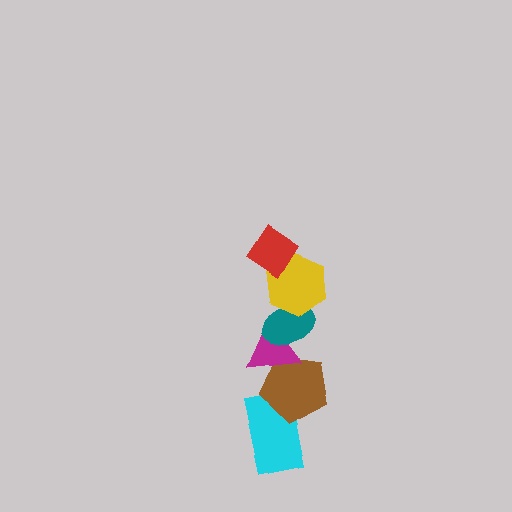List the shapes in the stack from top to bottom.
From top to bottom: the red diamond, the yellow hexagon, the teal ellipse, the magenta triangle, the brown pentagon, the cyan rectangle.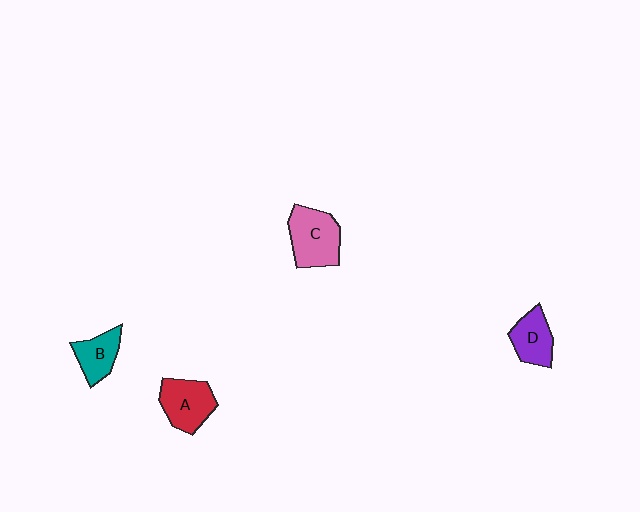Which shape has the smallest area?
Shape B (teal).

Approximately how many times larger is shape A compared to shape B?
Approximately 1.3 times.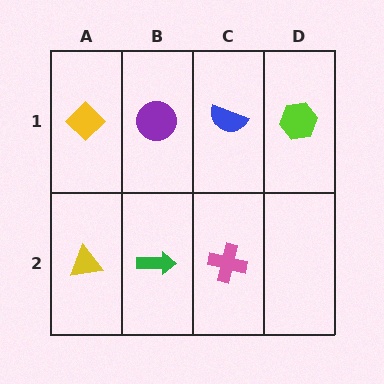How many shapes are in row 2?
3 shapes.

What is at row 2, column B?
A green arrow.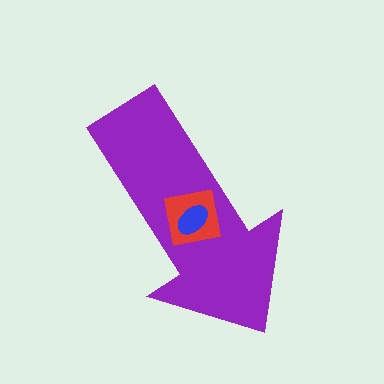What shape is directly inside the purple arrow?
The red square.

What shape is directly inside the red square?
The blue ellipse.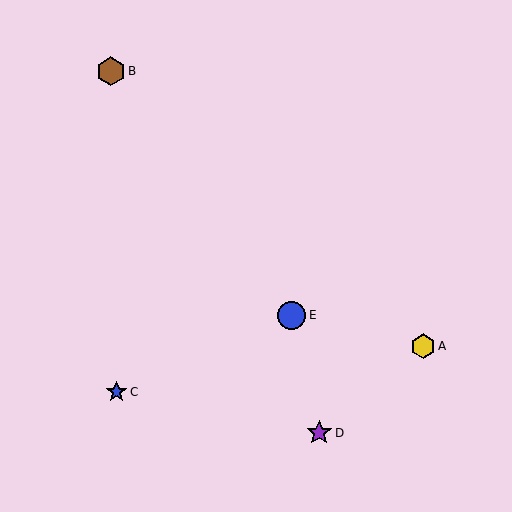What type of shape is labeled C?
Shape C is a blue star.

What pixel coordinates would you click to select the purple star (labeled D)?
Click at (319, 433) to select the purple star D.